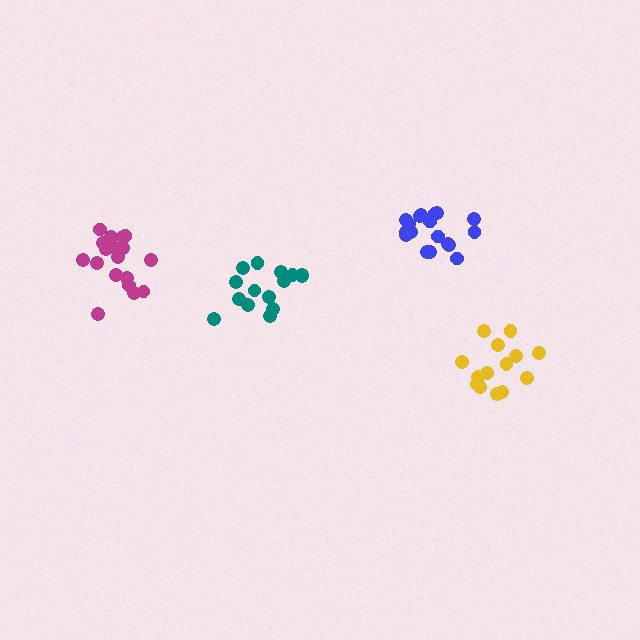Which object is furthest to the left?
The magenta cluster is leftmost.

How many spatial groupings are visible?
There are 4 spatial groupings.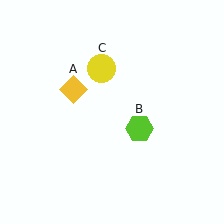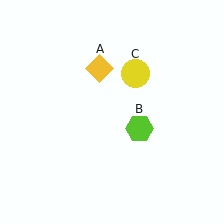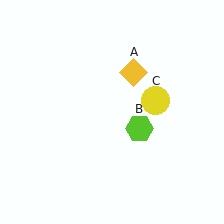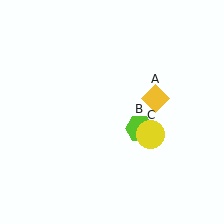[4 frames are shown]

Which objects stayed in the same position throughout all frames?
Lime hexagon (object B) remained stationary.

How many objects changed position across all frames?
2 objects changed position: yellow diamond (object A), yellow circle (object C).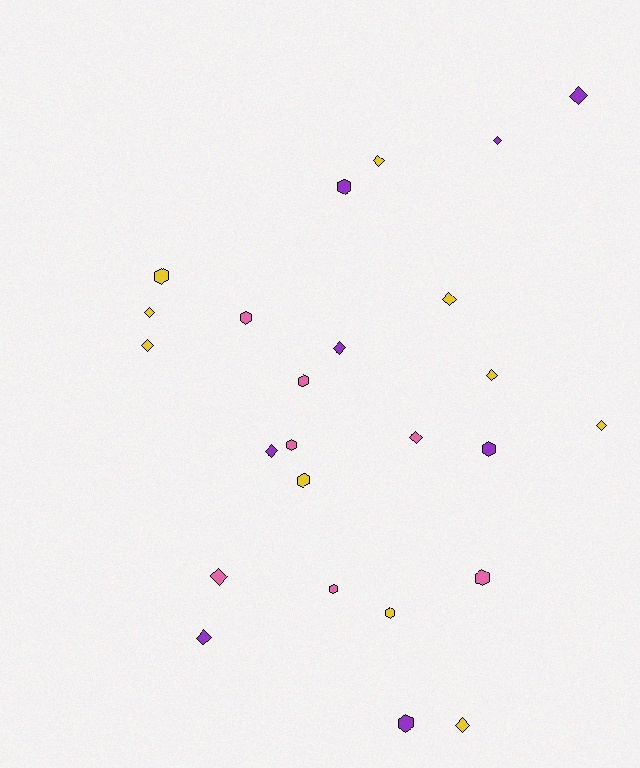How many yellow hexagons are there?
There are 3 yellow hexagons.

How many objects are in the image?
There are 25 objects.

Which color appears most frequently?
Yellow, with 10 objects.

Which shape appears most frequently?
Diamond, with 14 objects.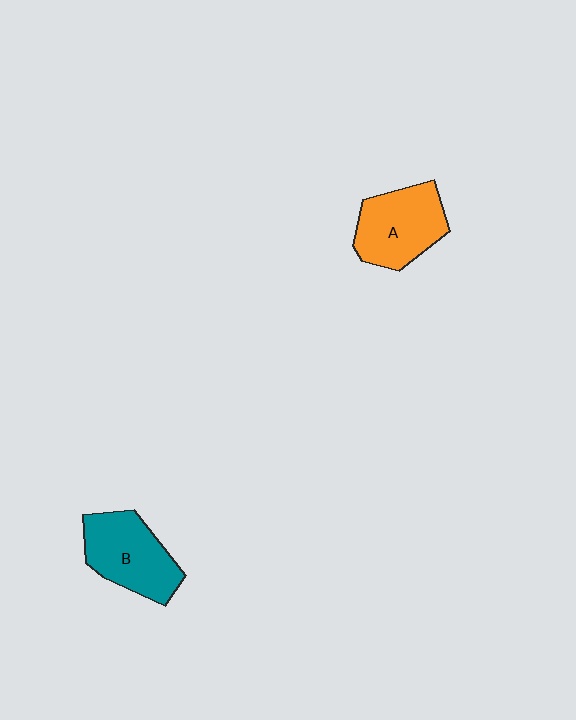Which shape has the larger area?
Shape B (teal).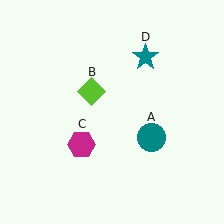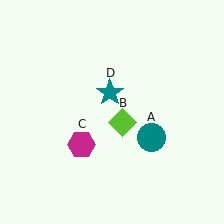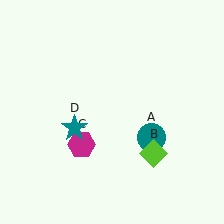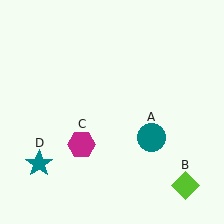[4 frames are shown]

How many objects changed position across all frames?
2 objects changed position: lime diamond (object B), teal star (object D).